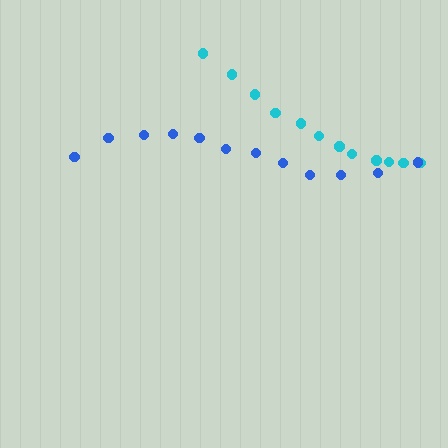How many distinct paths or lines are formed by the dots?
There are 2 distinct paths.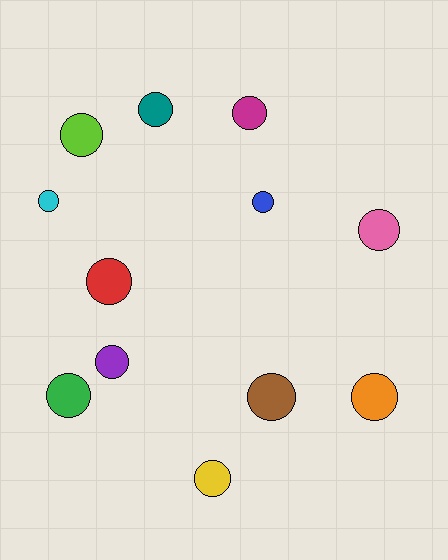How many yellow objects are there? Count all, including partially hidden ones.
There is 1 yellow object.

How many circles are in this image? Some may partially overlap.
There are 12 circles.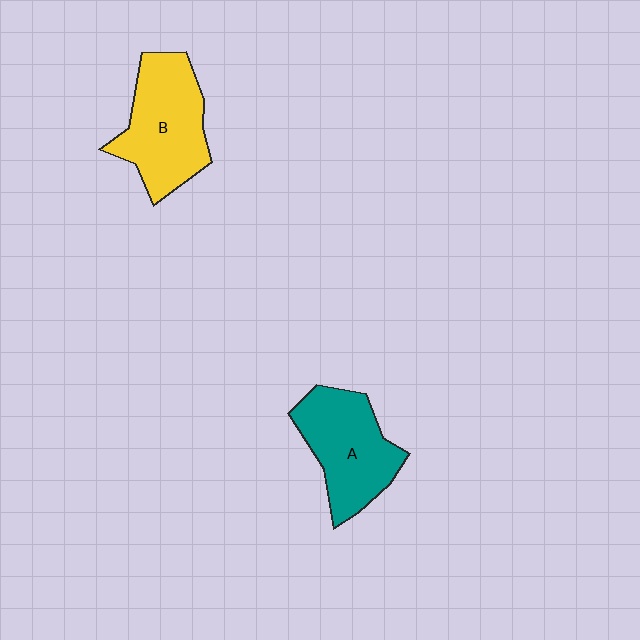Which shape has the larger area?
Shape B (yellow).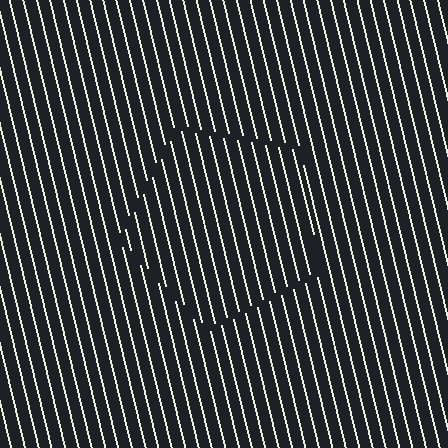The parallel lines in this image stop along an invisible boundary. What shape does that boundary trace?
An illusory pentagon. The interior of the shape contains the same grating, shifted by half a period — the contour is defined by the phase discontinuity where line-ends from the inner and outer gratings abut.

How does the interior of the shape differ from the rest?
The interior of the shape contains the same grating, shifted by half a period — the contour is defined by the phase discontinuity where line-ends from the inner and outer gratings abut.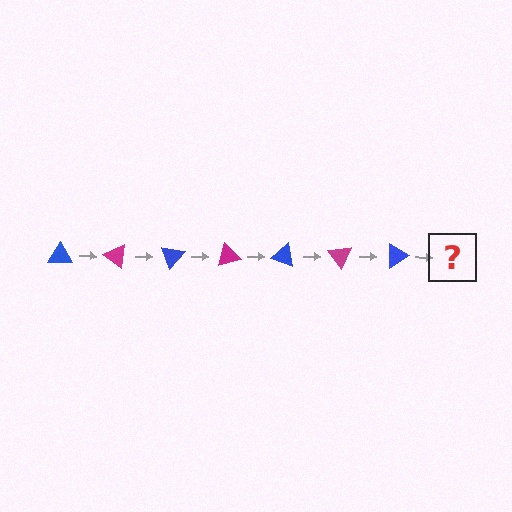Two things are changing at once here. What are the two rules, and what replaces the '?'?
The two rules are that it rotates 35 degrees each step and the color cycles through blue and magenta. The '?' should be a magenta triangle, rotated 245 degrees from the start.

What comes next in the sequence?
The next element should be a magenta triangle, rotated 245 degrees from the start.